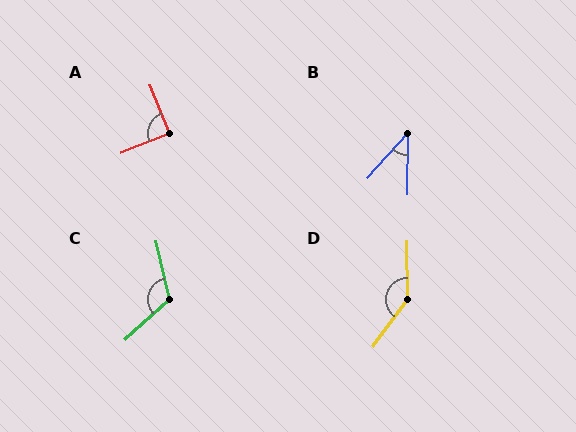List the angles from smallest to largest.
B (42°), A (90°), C (119°), D (143°).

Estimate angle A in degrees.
Approximately 90 degrees.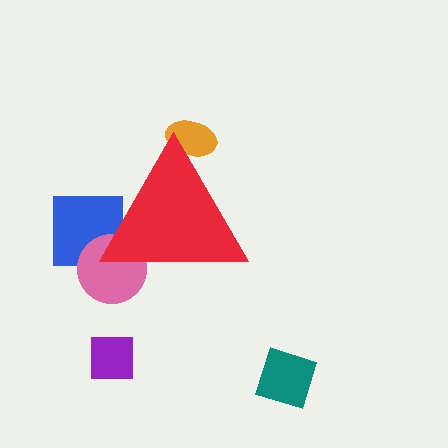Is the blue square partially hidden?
Yes, the blue square is partially hidden behind the red triangle.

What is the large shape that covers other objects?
A red triangle.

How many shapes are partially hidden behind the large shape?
3 shapes are partially hidden.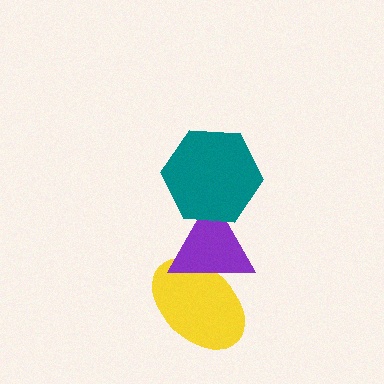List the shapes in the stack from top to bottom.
From top to bottom: the teal hexagon, the purple triangle, the yellow ellipse.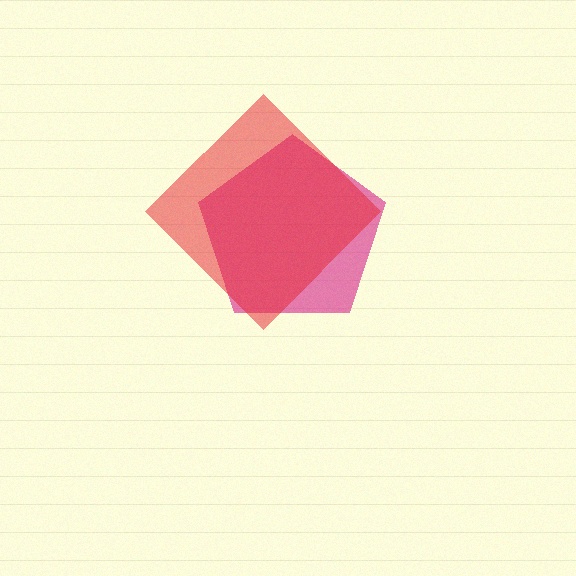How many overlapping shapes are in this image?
There are 2 overlapping shapes in the image.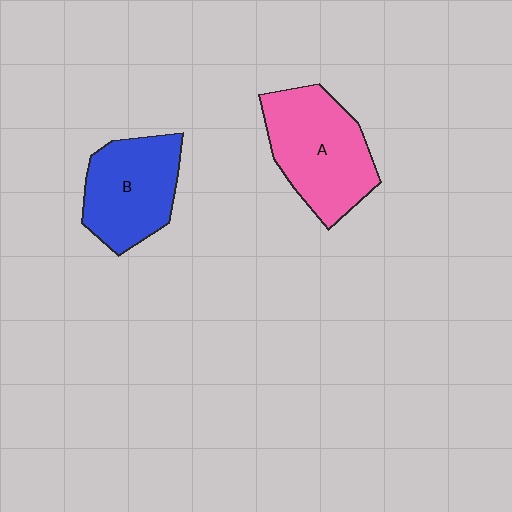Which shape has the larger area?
Shape A (pink).